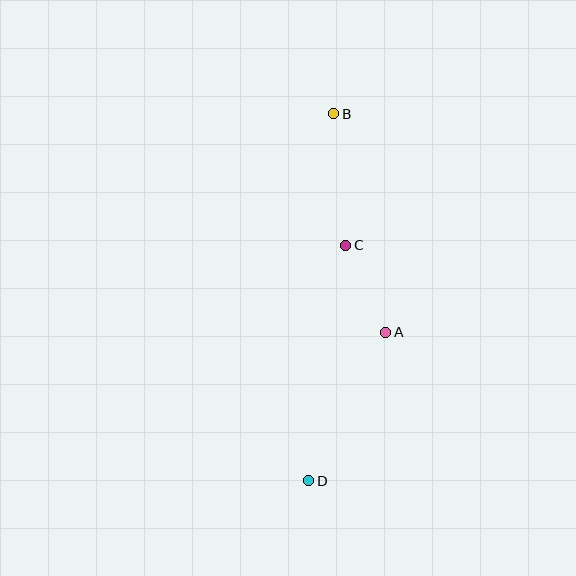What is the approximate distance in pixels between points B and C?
The distance between B and C is approximately 132 pixels.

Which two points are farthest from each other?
Points B and D are farthest from each other.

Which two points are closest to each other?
Points A and C are closest to each other.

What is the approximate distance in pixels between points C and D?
The distance between C and D is approximately 238 pixels.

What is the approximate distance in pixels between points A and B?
The distance between A and B is approximately 225 pixels.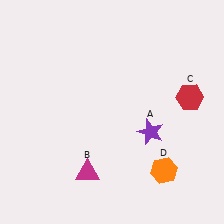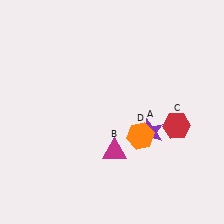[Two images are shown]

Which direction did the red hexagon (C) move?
The red hexagon (C) moved down.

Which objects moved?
The objects that moved are: the magenta triangle (B), the red hexagon (C), the orange hexagon (D).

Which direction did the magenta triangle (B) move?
The magenta triangle (B) moved right.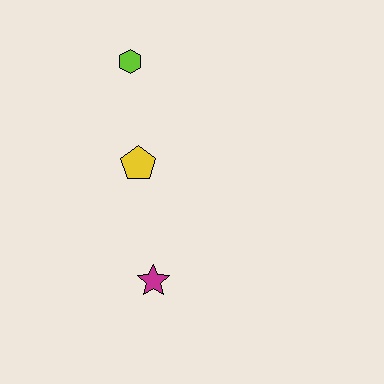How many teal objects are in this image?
There are no teal objects.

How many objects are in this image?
There are 3 objects.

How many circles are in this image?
There are no circles.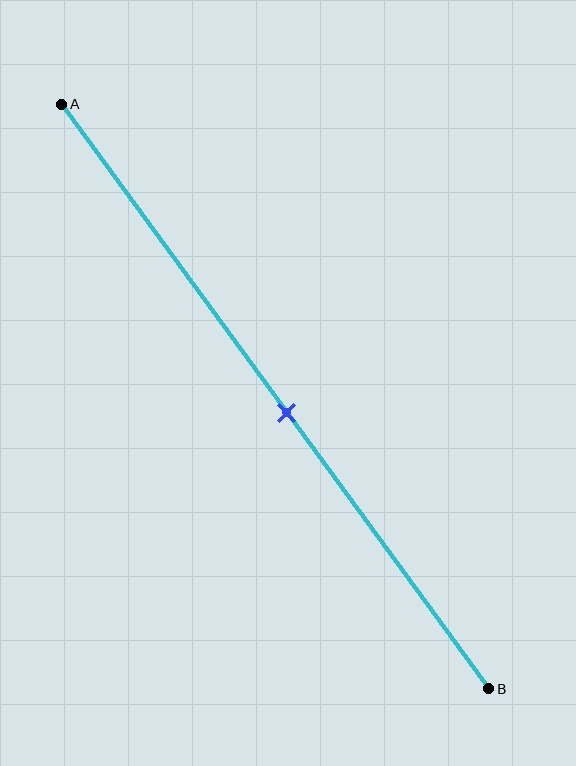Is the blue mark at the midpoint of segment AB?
Yes, the mark is approximately at the midpoint.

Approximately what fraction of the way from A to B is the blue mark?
The blue mark is approximately 55% of the way from A to B.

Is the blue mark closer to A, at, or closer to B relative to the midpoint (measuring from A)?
The blue mark is approximately at the midpoint of segment AB.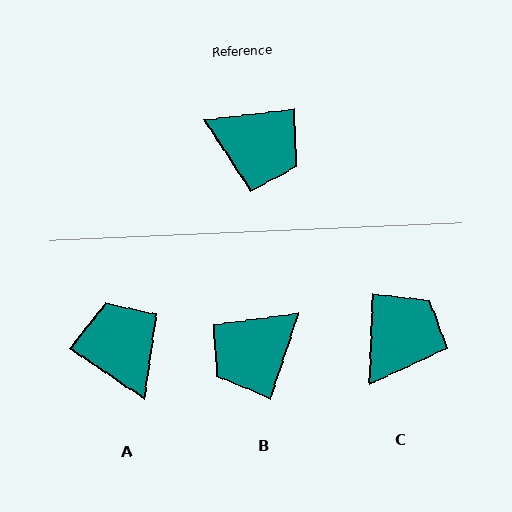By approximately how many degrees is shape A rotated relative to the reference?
Approximately 139 degrees counter-clockwise.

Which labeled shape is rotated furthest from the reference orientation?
A, about 139 degrees away.